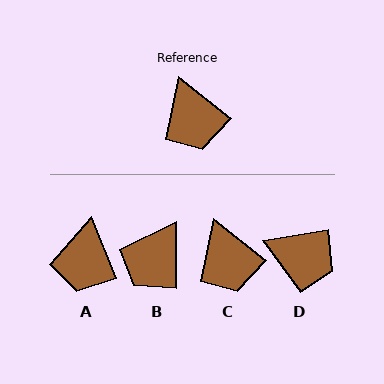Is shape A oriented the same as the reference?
No, it is off by about 29 degrees.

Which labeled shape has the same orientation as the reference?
C.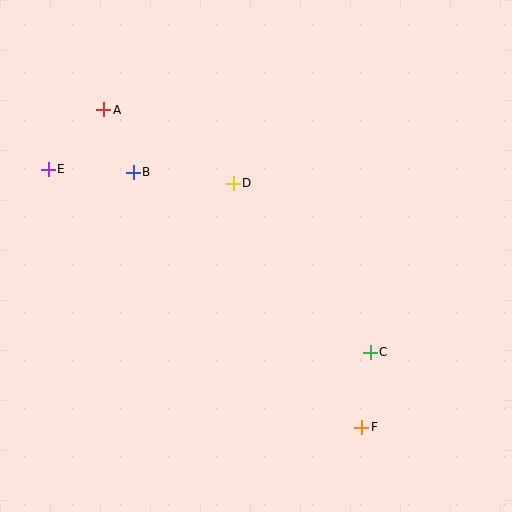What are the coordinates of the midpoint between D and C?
The midpoint between D and C is at (302, 268).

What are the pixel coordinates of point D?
Point D is at (233, 183).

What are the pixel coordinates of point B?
Point B is at (133, 172).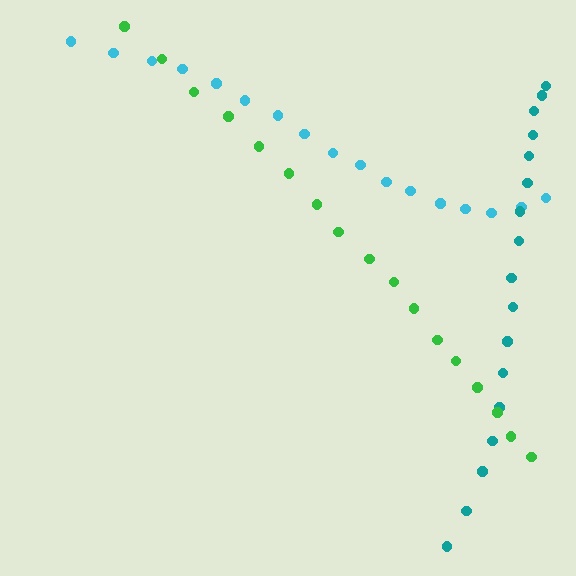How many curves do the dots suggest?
There are 3 distinct paths.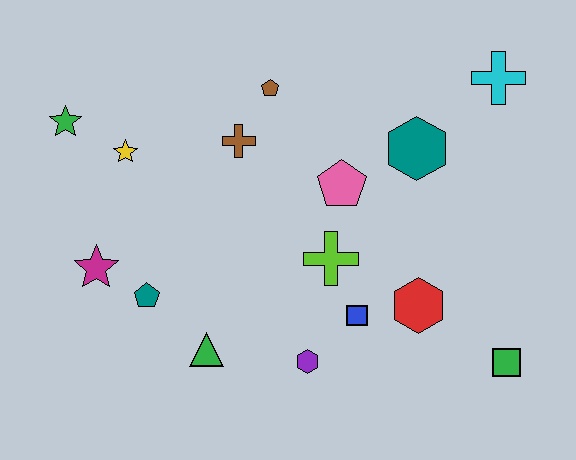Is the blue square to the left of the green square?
Yes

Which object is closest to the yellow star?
The green star is closest to the yellow star.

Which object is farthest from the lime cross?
The green star is farthest from the lime cross.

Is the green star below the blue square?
No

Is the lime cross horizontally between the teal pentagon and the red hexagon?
Yes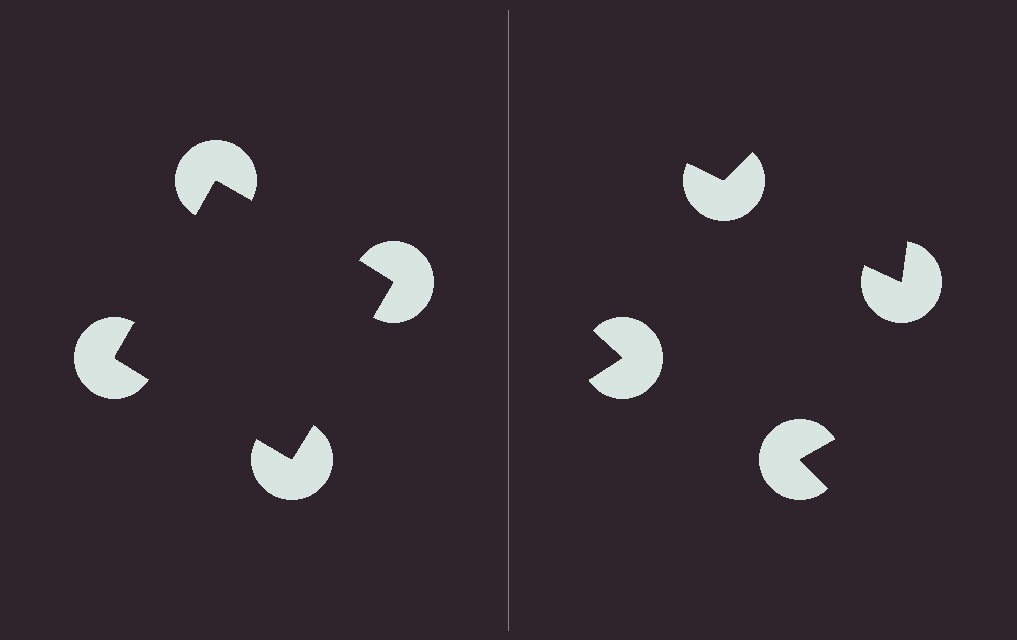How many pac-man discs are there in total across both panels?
8 — 4 on each side.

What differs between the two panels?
The pac-man discs are positioned identically on both sides; only the wedge orientations differ. On the left they align to a square; on the right they are misaligned.